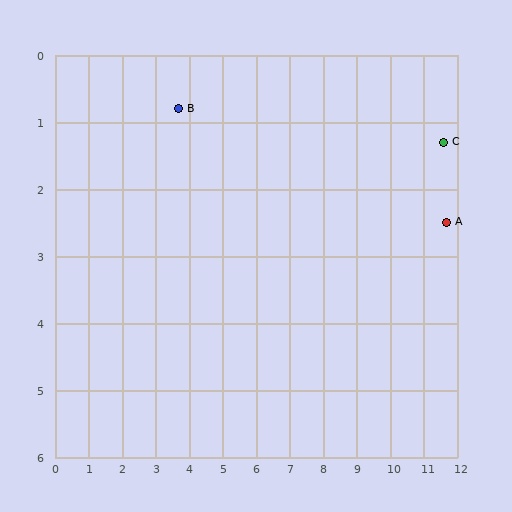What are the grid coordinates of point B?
Point B is at approximately (3.7, 0.8).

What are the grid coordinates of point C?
Point C is at approximately (11.6, 1.3).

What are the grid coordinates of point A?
Point A is at approximately (11.7, 2.5).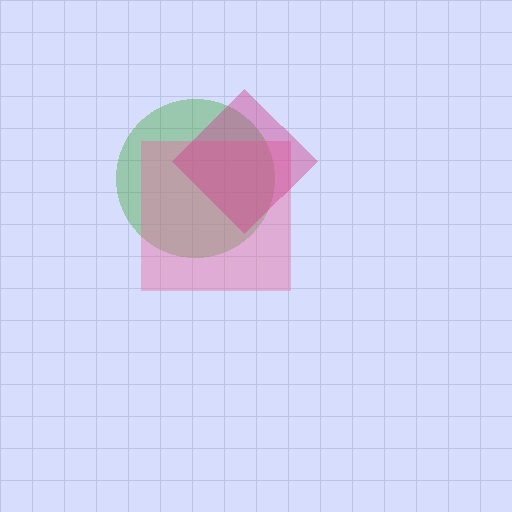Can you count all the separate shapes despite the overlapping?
Yes, there are 3 separate shapes.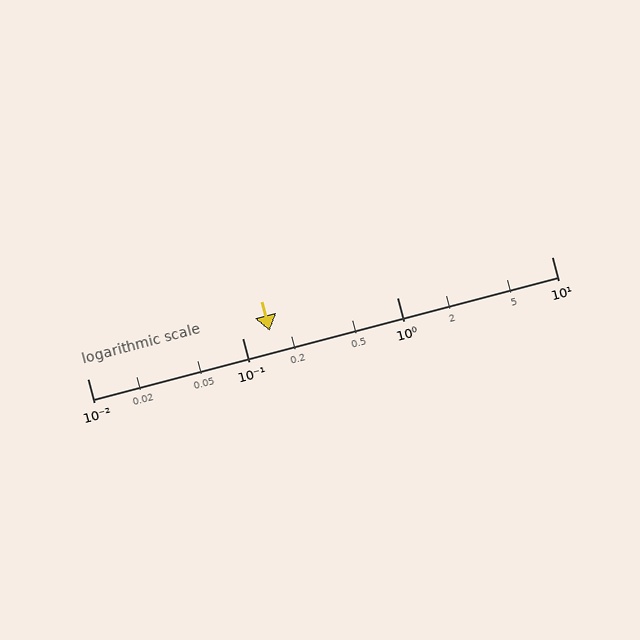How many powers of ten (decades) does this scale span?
The scale spans 3 decades, from 0.01 to 10.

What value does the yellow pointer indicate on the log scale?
The pointer indicates approximately 0.15.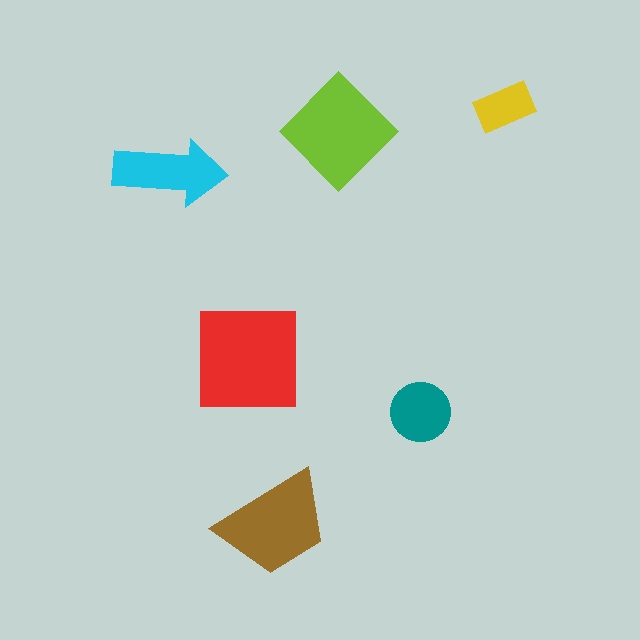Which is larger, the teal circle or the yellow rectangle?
The teal circle.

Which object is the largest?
The red square.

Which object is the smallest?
The yellow rectangle.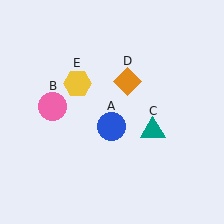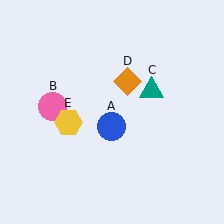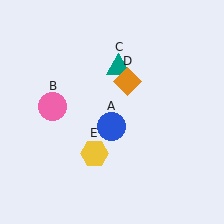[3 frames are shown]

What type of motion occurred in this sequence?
The teal triangle (object C), yellow hexagon (object E) rotated counterclockwise around the center of the scene.